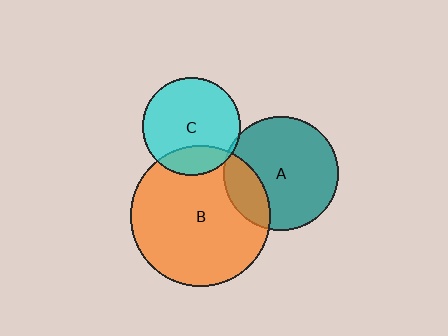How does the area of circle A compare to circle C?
Approximately 1.4 times.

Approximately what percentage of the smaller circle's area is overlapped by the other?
Approximately 20%.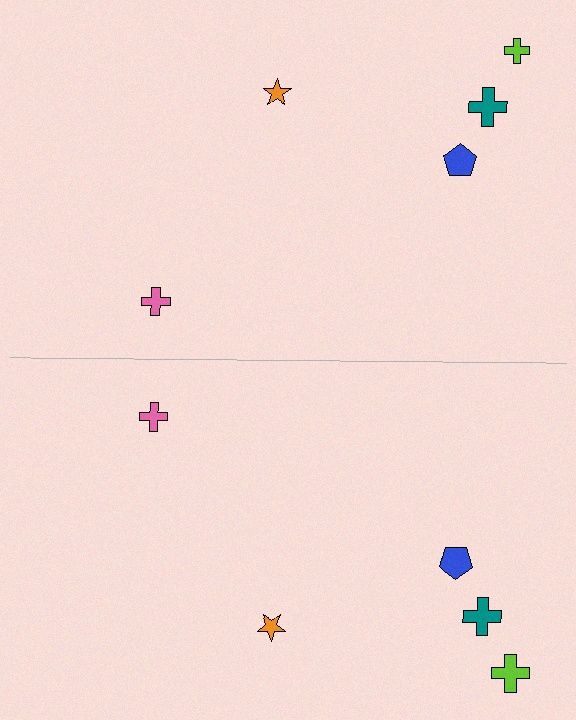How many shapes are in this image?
There are 10 shapes in this image.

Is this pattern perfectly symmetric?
No, the pattern is not perfectly symmetric. The lime cross on the bottom side has a different size than its mirror counterpart.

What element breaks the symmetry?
The lime cross on the bottom side has a different size than its mirror counterpart.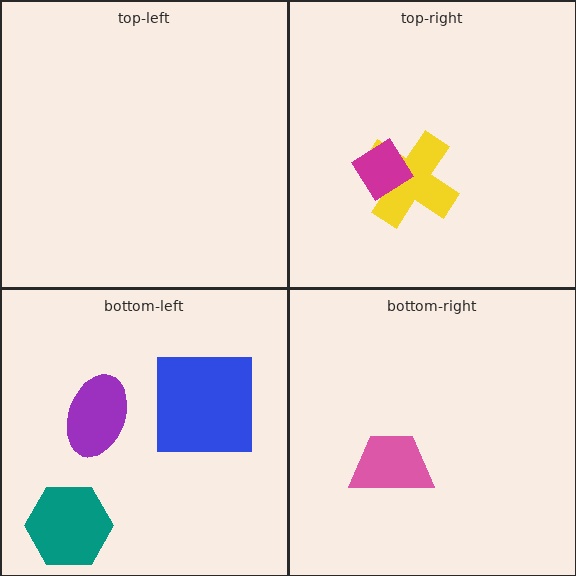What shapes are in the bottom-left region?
The teal hexagon, the blue square, the purple ellipse.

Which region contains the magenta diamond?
The top-right region.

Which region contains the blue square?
The bottom-left region.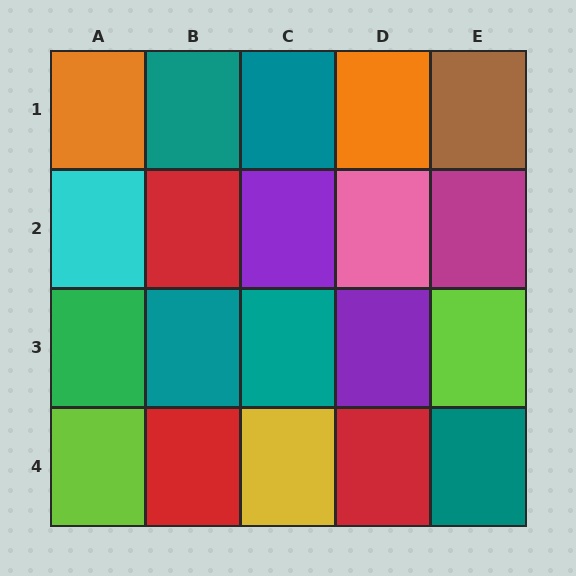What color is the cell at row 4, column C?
Yellow.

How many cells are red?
3 cells are red.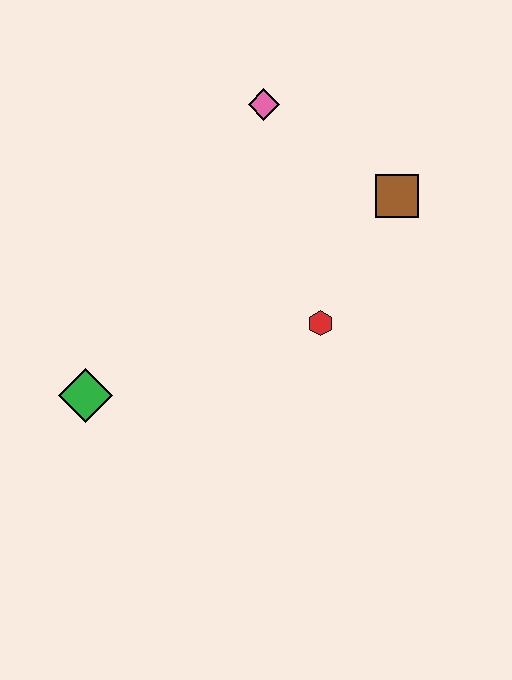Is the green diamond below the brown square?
Yes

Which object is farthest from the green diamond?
The brown square is farthest from the green diamond.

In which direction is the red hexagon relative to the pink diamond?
The red hexagon is below the pink diamond.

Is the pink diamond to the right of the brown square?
No